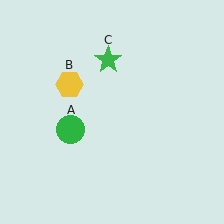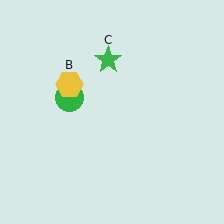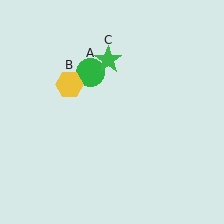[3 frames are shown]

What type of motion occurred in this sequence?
The green circle (object A) rotated clockwise around the center of the scene.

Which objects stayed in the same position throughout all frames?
Yellow hexagon (object B) and green star (object C) remained stationary.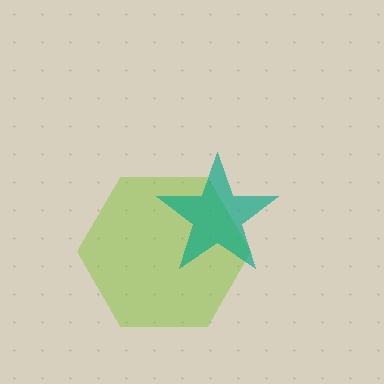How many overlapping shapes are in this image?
There are 2 overlapping shapes in the image.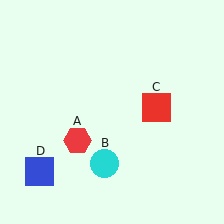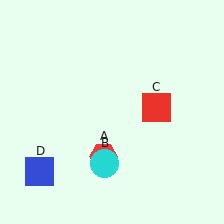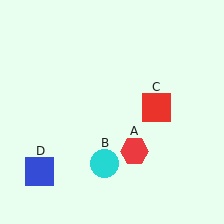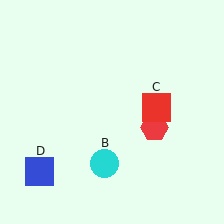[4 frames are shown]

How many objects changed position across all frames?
1 object changed position: red hexagon (object A).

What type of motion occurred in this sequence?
The red hexagon (object A) rotated counterclockwise around the center of the scene.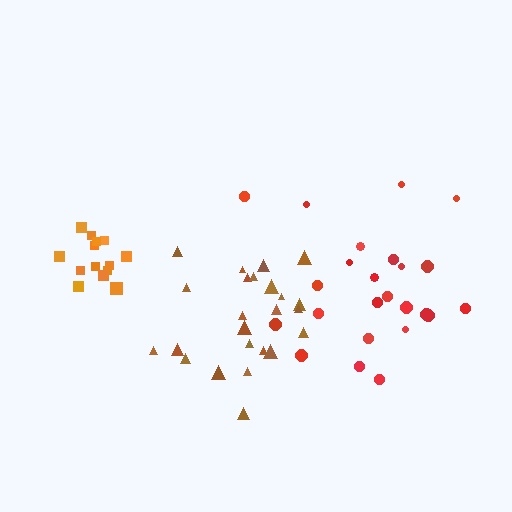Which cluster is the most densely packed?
Orange.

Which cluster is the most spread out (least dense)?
Red.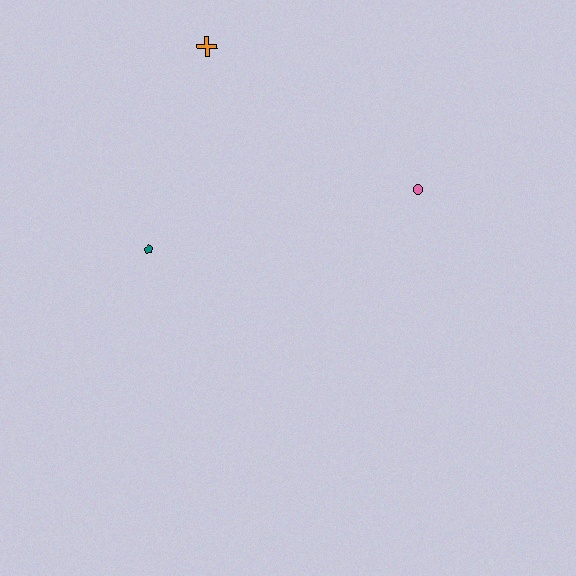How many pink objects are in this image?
There is 1 pink object.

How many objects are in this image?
There are 3 objects.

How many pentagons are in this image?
There is 1 pentagon.